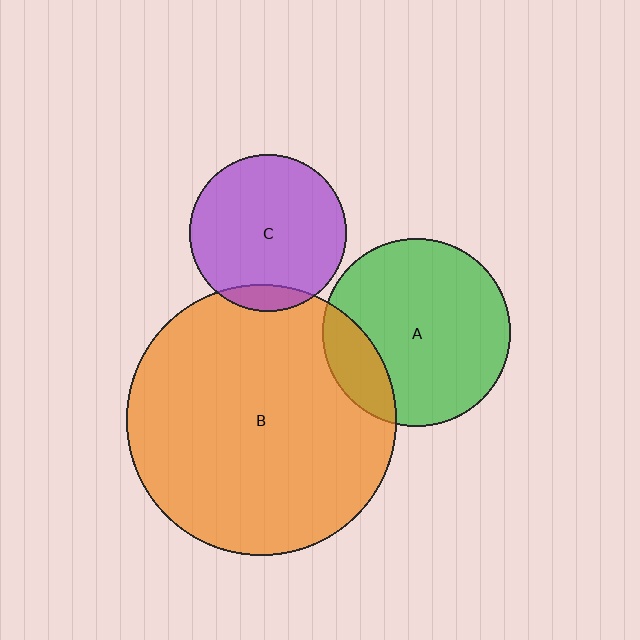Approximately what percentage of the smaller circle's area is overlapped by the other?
Approximately 10%.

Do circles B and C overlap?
Yes.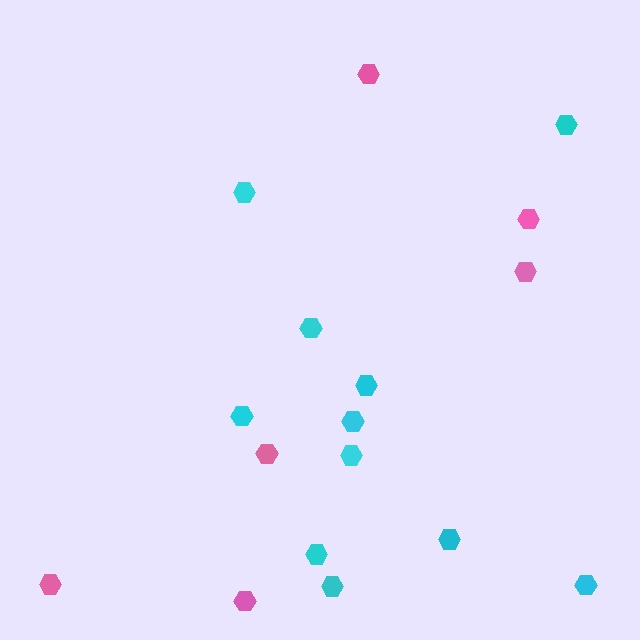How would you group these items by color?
There are 2 groups: one group of pink hexagons (6) and one group of cyan hexagons (11).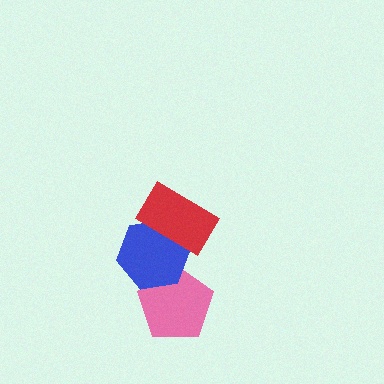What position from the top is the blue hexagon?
The blue hexagon is 2nd from the top.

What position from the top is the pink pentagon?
The pink pentagon is 3rd from the top.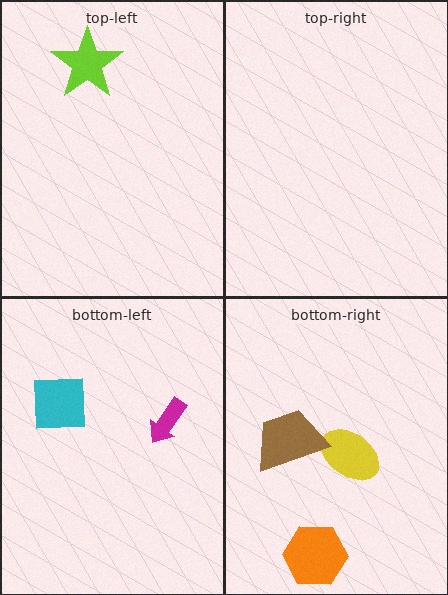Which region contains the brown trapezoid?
The bottom-right region.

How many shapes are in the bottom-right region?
3.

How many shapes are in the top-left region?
1.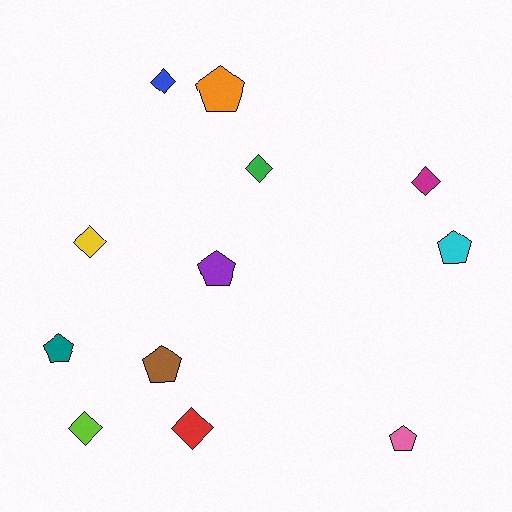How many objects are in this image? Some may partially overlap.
There are 12 objects.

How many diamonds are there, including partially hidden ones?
There are 6 diamonds.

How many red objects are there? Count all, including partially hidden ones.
There is 1 red object.